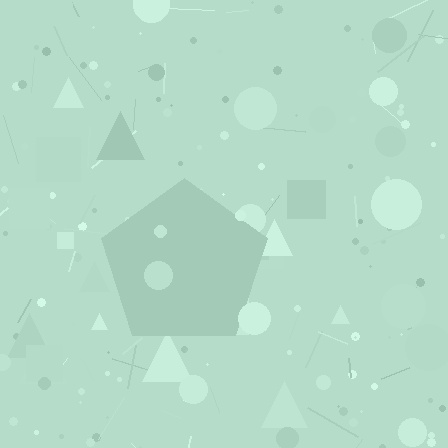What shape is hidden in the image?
A pentagon is hidden in the image.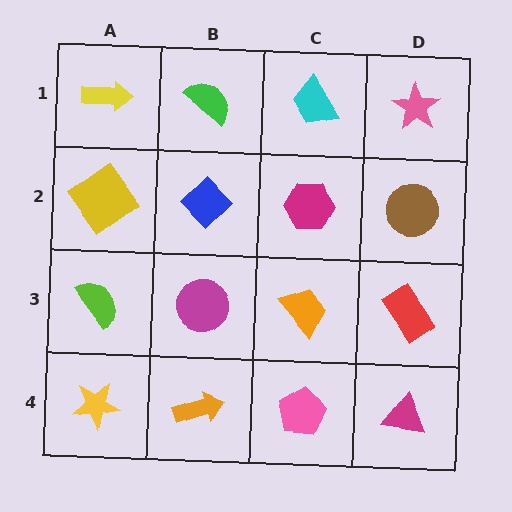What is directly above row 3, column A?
A yellow diamond.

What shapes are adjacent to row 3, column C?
A magenta hexagon (row 2, column C), a pink pentagon (row 4, column C), a magenta circle (row 3, column B), a red rectangle (row 3, column D).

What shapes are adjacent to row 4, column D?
A red rectangle (row 3, column D), a pink pentagon (row 4, column C).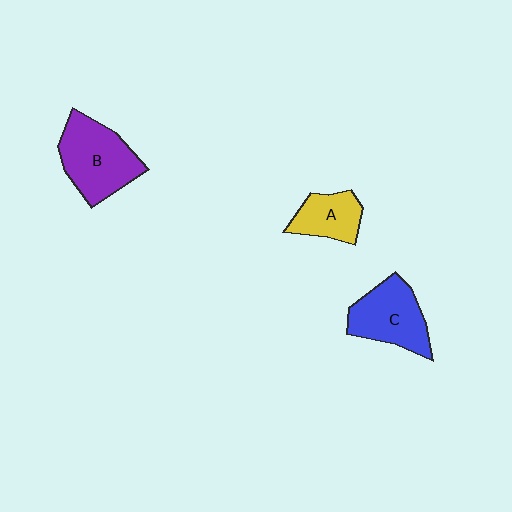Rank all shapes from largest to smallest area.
From largest to smallest: B (purple), C (blue), A (yellow).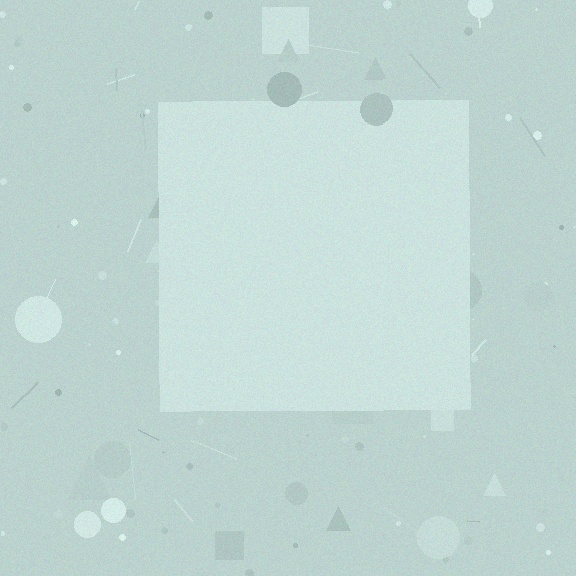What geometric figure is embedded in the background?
A square is embedded in the background.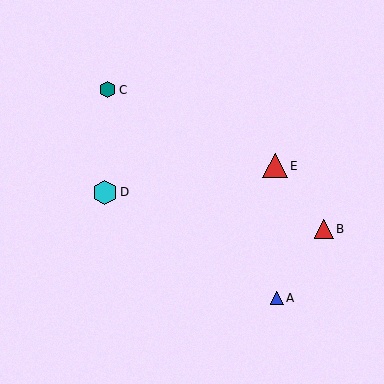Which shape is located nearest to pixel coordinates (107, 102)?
The teal hexagon (labeled C) at (108, 90) is nearest to that location.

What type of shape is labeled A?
Shape A is a blue triangle.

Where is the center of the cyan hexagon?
The center of the cyan hexagon is at (105, 192).